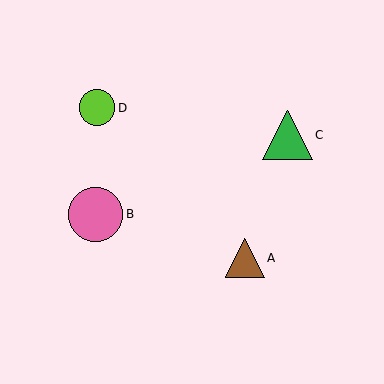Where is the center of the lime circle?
The center of the lime circle is at (97, 108).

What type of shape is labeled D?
Shape D is a lime circle.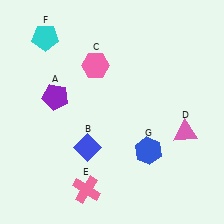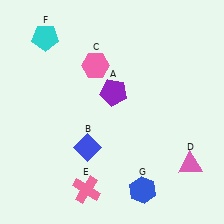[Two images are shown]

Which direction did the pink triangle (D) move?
The pink triangle (D) moved down.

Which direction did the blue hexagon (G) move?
The blue hexagon (G) moved down.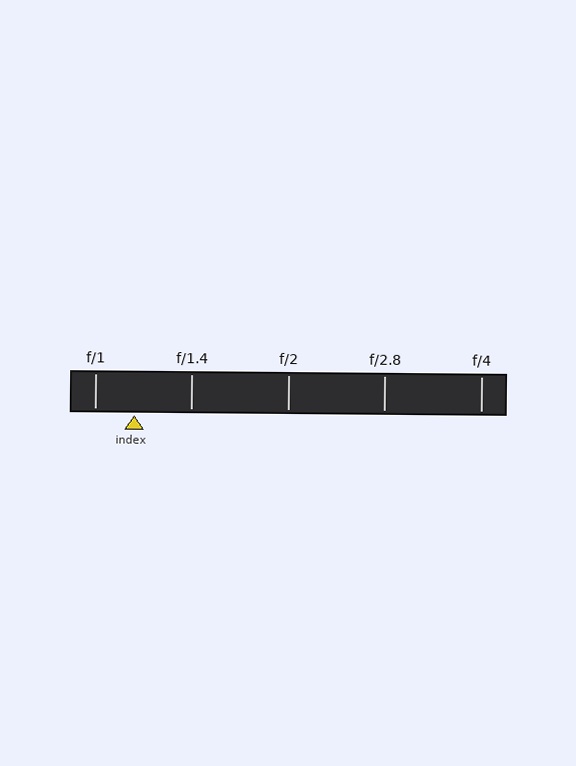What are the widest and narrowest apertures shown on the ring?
The widest aperture shown is f/1 and the narrowest is f/4.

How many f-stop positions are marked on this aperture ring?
There are 5 f-stop positions marked.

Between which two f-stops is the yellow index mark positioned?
The index mark is between f/1 and f/1.4.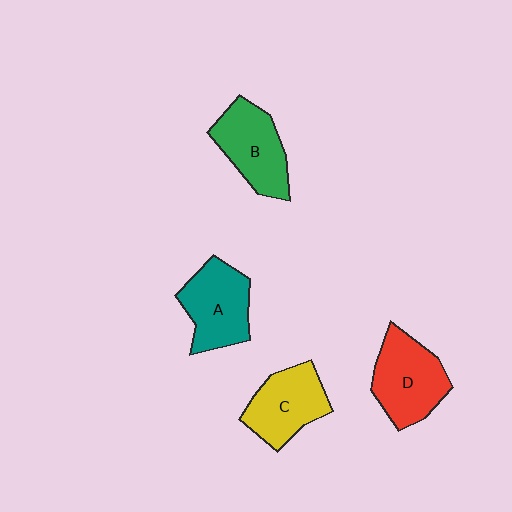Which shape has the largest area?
Shape D (red).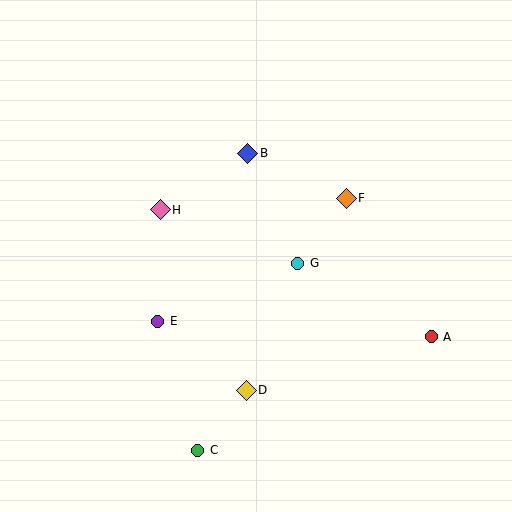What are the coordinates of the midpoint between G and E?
The midpoint between G and E is at (228, 292).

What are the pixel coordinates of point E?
Point E is at (158, 321).